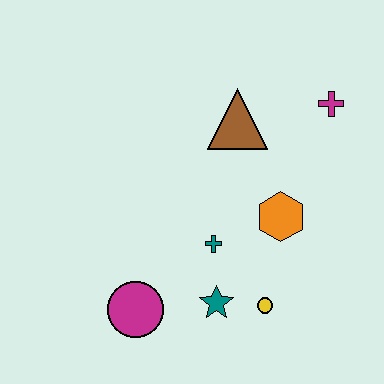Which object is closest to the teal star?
The yellow circle is closest to the teal star.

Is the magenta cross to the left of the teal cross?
No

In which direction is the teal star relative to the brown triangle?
The teal star is below the brown triangle.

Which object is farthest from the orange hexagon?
The magenta circle is farthest from the orange hexagon.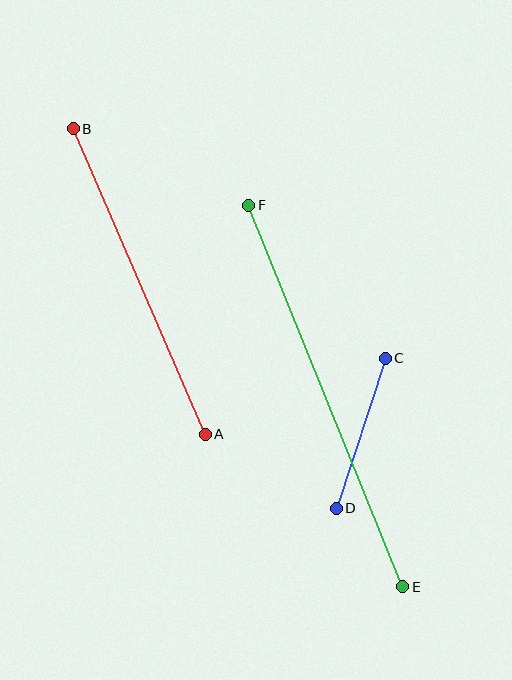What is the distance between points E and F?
The distance is approximately 411 pixels.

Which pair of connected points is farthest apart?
Points E and F are farthest apart.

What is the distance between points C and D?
The distance is approximately 158 pixels.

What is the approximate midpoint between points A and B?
The midpoint is at approximately (139, 281) pixels.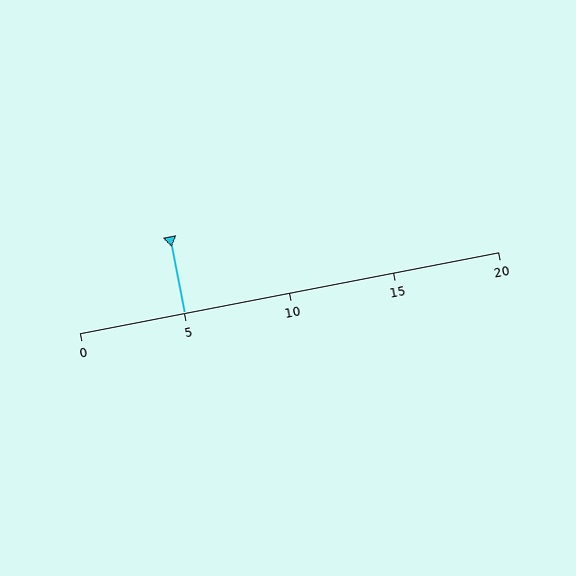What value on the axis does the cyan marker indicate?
The marker indicates approximately 5.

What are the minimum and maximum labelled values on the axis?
The axis runs from 0 to 20.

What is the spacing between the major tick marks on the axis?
The major ticks are spaced 5 apart.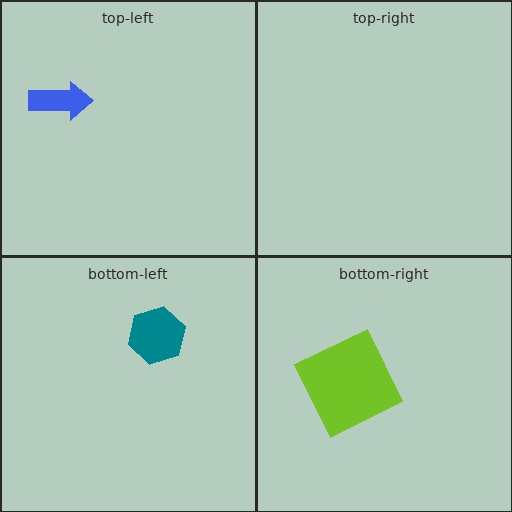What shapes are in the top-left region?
The blue arrow.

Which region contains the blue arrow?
The top-left region.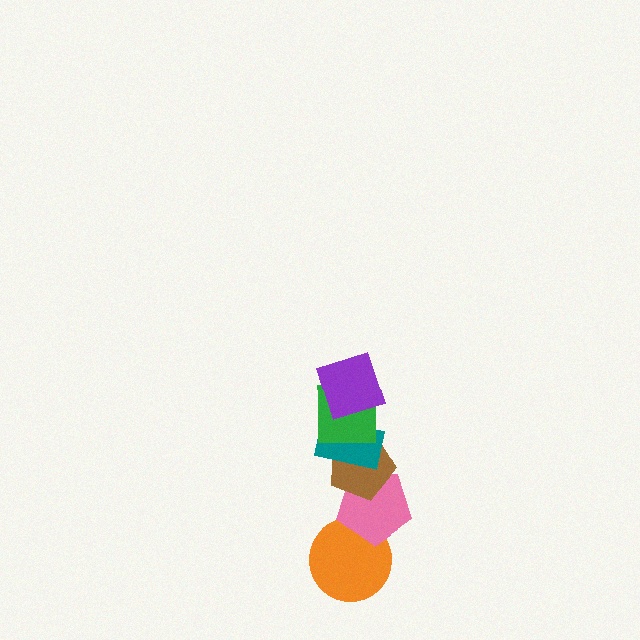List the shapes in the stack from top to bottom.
From top to bottom: the purple square, the green square, the teal rectangle, the brown pentagon, the pink pentagon, the orange circle.